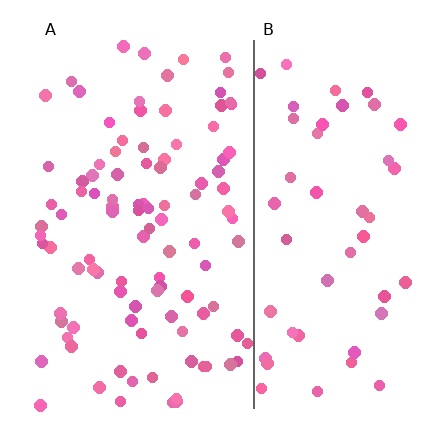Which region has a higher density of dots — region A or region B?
A (the left).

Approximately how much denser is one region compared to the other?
Approximately 2.1× — region A over region B.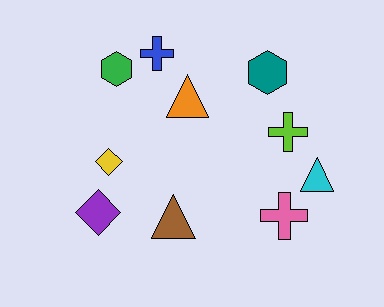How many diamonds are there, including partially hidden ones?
There are 2 diamonds.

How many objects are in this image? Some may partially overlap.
There are 10 objects.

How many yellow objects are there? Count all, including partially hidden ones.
There is 1 yellow object.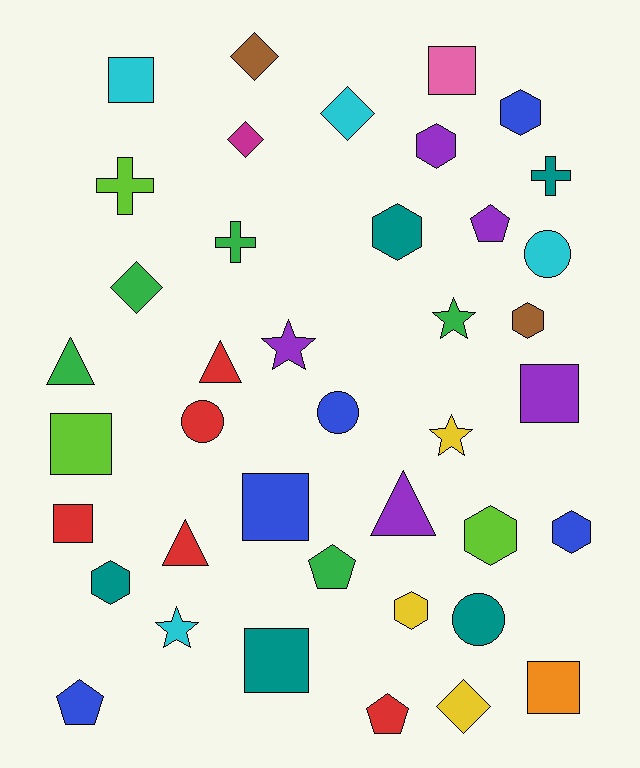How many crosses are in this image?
There are 3 crosses.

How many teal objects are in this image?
There are 5 teal objects.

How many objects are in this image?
There are 40 objects.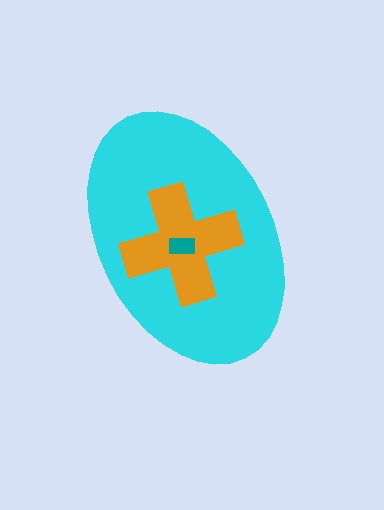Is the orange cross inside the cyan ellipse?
Yes.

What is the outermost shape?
The cyan ellipse.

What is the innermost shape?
The teal rectangle.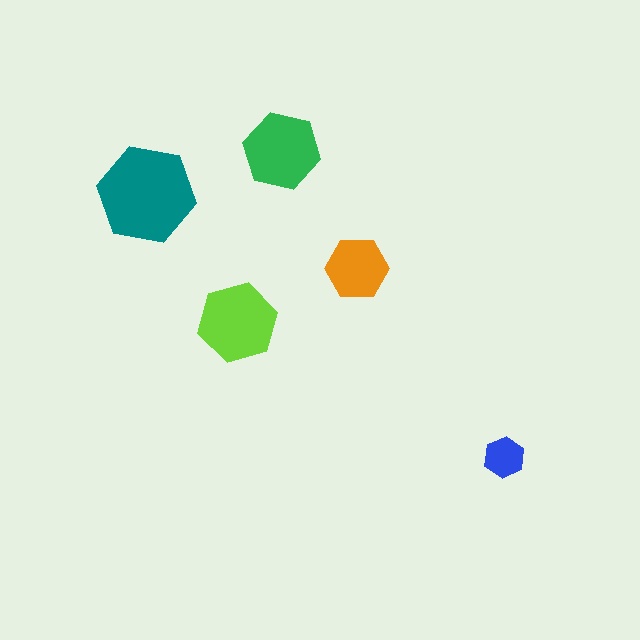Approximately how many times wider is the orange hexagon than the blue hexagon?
About 1.5 times wider.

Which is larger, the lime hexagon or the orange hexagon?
The lime one.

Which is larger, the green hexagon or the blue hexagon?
The green one.